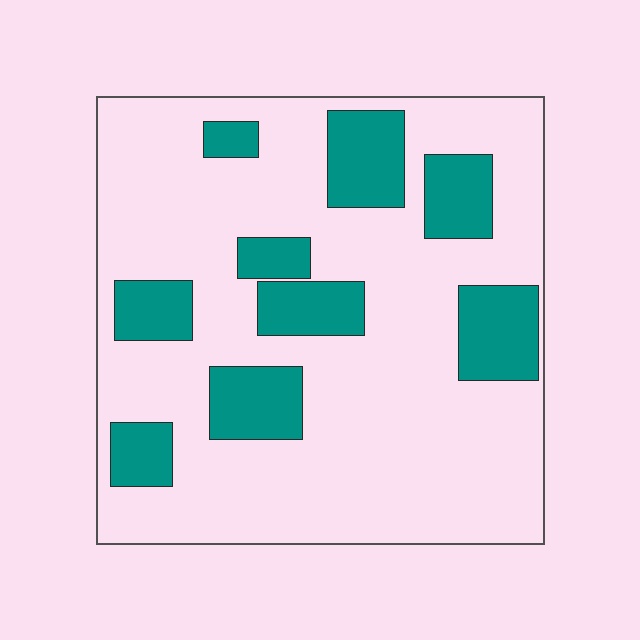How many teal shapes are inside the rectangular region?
9.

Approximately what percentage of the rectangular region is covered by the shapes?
Approximately 25%.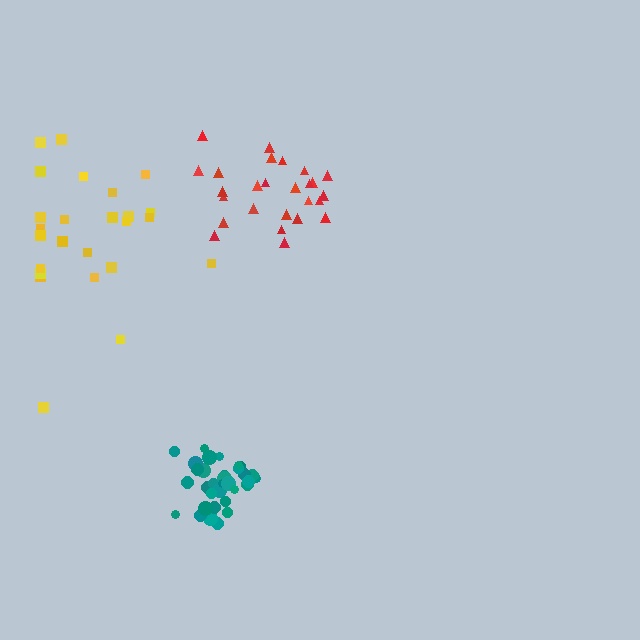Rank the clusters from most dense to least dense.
teal, red, yellow.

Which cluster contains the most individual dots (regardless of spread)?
Teal (34).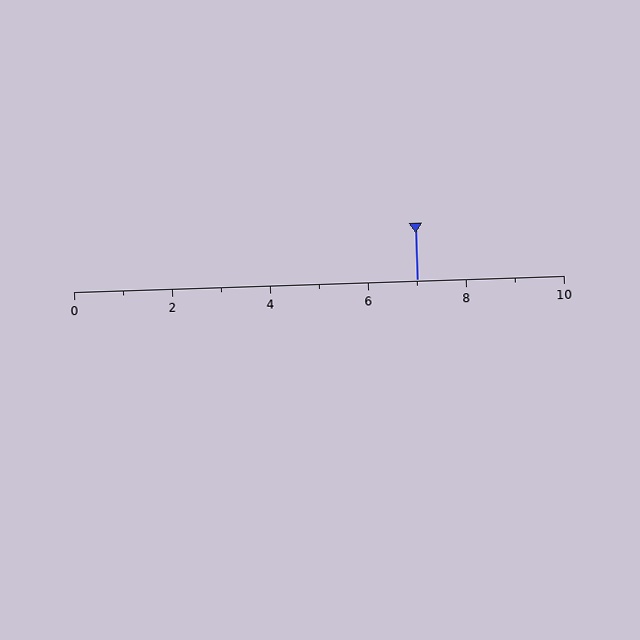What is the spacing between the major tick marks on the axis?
The major ticks are spaced 2 apart.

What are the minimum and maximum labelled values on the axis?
The axis runs from 0 to 10.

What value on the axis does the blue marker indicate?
The marker indicates approximately 7.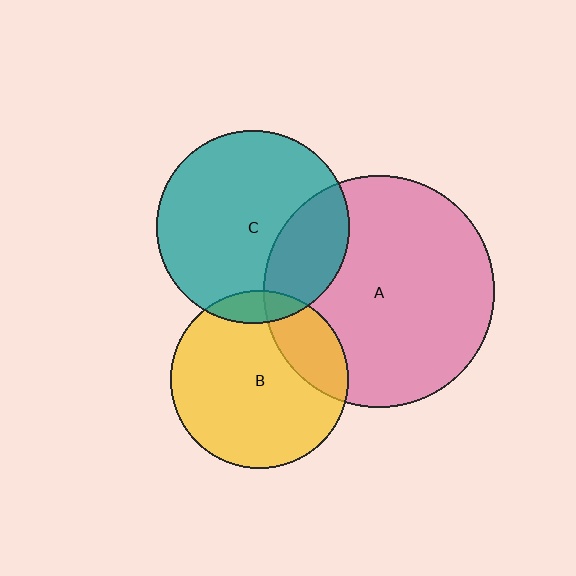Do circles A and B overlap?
Yes.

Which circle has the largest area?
Circle A (pink).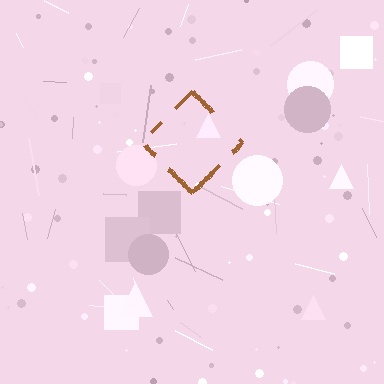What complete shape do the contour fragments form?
The contour fragments form a diamond.